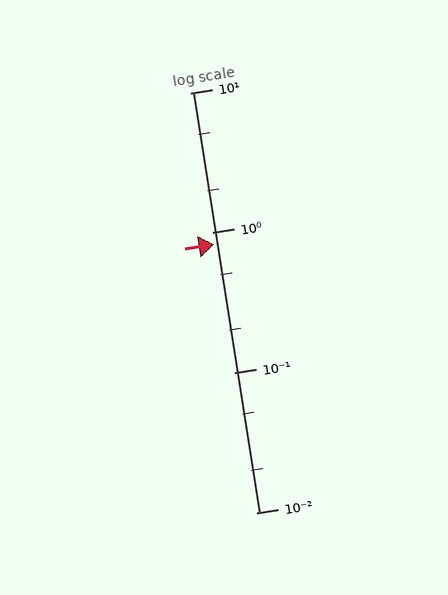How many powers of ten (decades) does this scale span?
The scale spans 3 decades, from 0.01 to 10.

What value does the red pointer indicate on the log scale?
The pointer indicates approximately 0.82.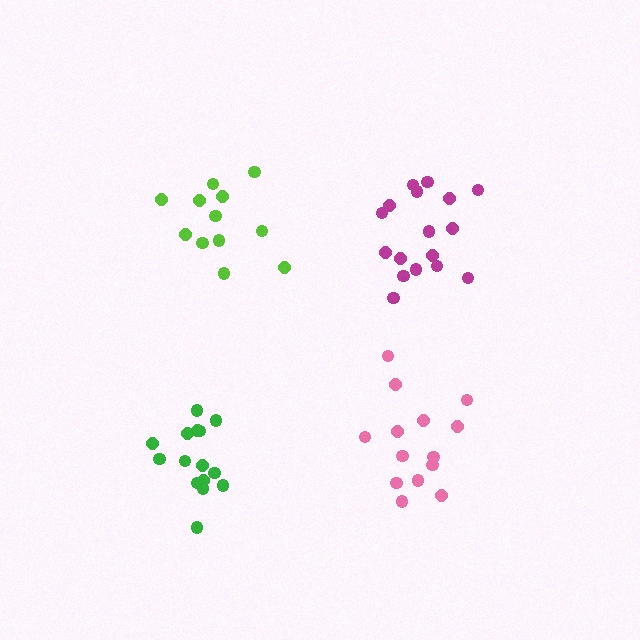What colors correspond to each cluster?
The clusters are colored: magenta, pink, lime, green.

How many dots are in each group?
Group 1: 17 dots, Group 2: 14 dots, Group 3: 12 dots, Group 4: 15 dots (58 total).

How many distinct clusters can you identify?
There are 4 distinct clusters.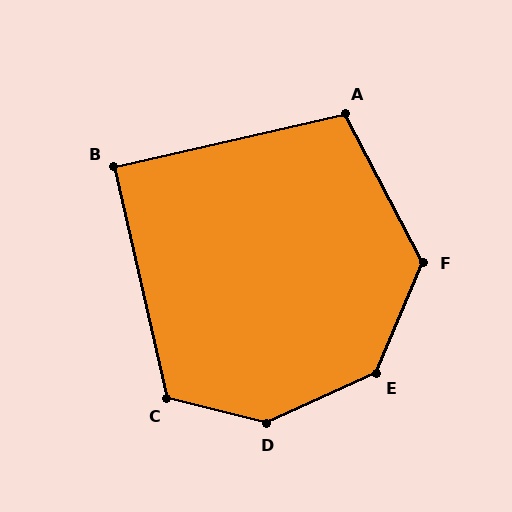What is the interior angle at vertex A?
Approximately 105 degrees (obtuse).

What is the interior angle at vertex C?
Approximately 117 degrees (obtuse).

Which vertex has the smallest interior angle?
B, at approximately 90 degrees.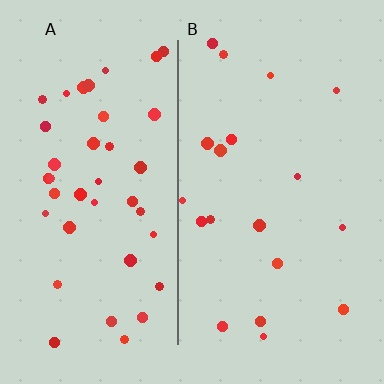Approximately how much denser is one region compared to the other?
Approximately 2.2× — region A over region B.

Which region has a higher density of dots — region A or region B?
A (the left).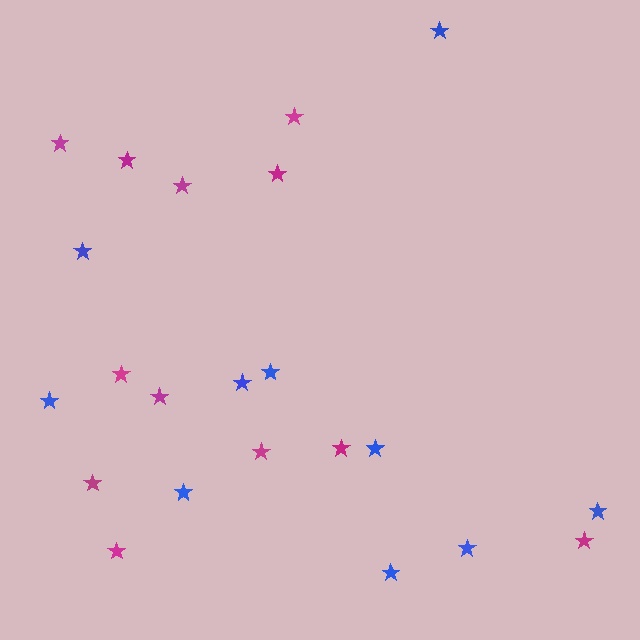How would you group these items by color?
There are 2 groups: one group of magenta stars (12) and one group of blue stars (10).